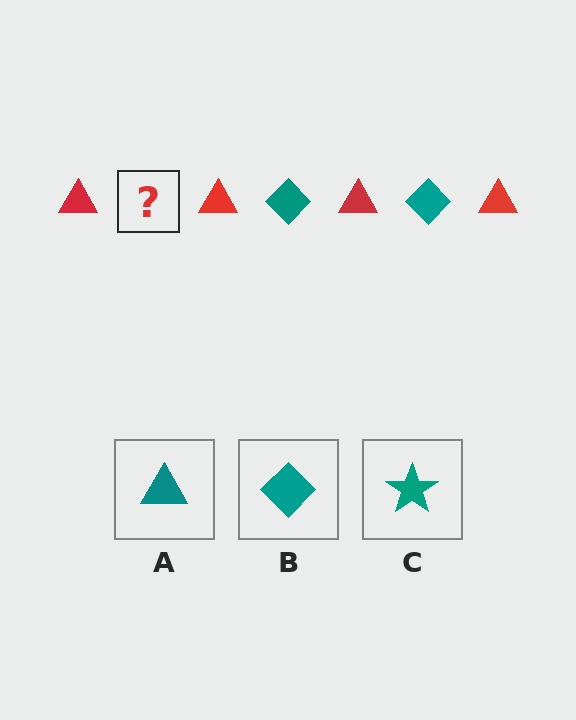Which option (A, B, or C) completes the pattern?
B.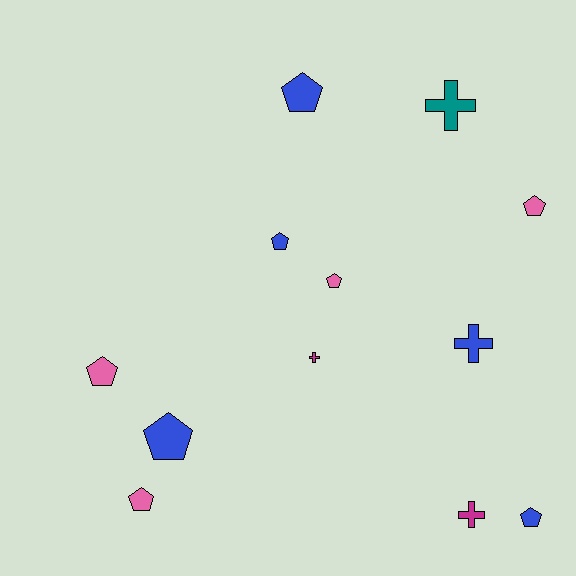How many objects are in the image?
There are 12 objects.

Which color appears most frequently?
Blue, with 5 objects.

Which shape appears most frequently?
Pentagon, with 8 objects.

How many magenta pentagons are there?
There are no magenta pentagons.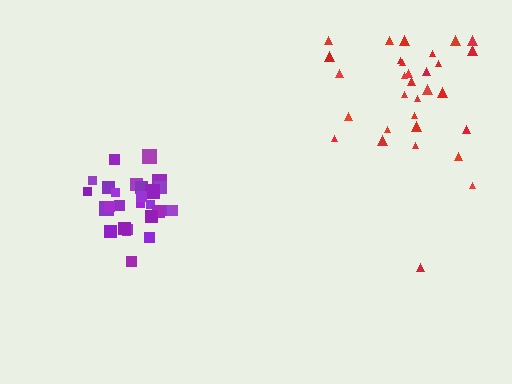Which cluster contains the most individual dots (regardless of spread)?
Red (31).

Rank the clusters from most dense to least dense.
purple, red.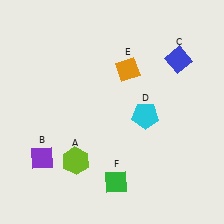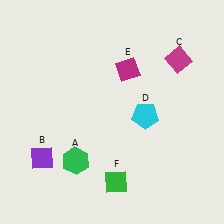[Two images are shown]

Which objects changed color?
A changed from lime to green. C changed from blue to magenta. E changed from orange to magenta.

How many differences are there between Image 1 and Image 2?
There are 3 differences between the two images.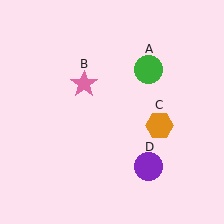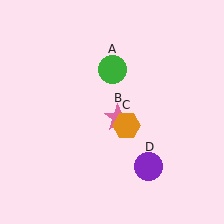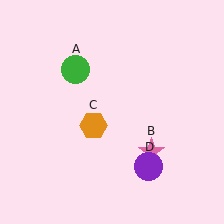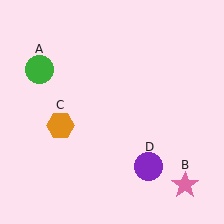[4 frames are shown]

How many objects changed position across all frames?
3 objects changed position: green circle (object A), pink star (object B), orange hexagon (object C).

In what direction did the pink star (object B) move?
The pink star (object B) moved down and to the right.